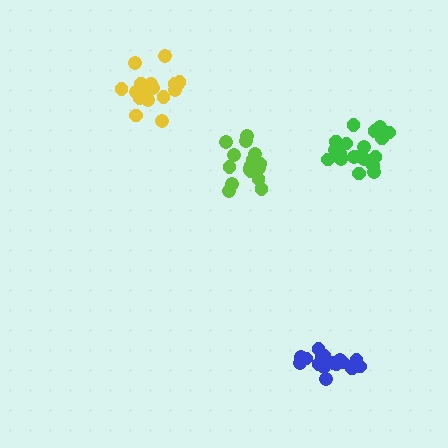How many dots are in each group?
Group 1: 19 dots, Group 2: 19 dots, Group 3: 19 dots, Group 4: 17 dots (74 total).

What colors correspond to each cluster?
The clusters are colored: lime, yellow, green, blue.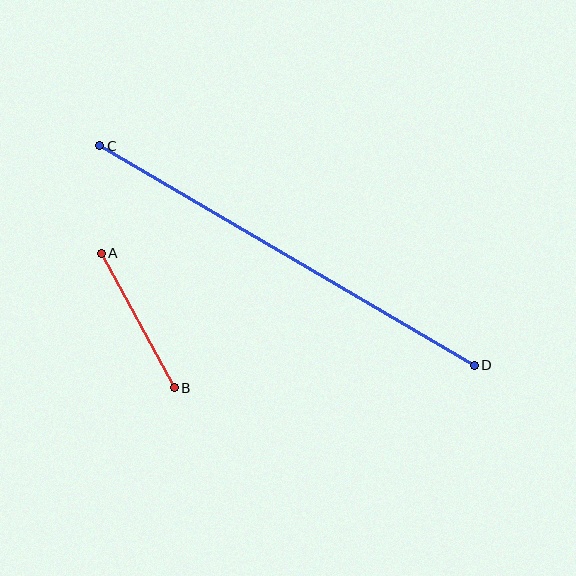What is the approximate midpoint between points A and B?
The midpoint is at approximately (138, 321) pixels.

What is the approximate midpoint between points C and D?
The midpoint is at approximately (287, 255) pixels.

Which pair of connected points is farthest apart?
Points C and D are farthest apart.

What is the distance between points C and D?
The distance is approximately 434 pixels.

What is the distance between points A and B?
The distance is approximately 153 pixels.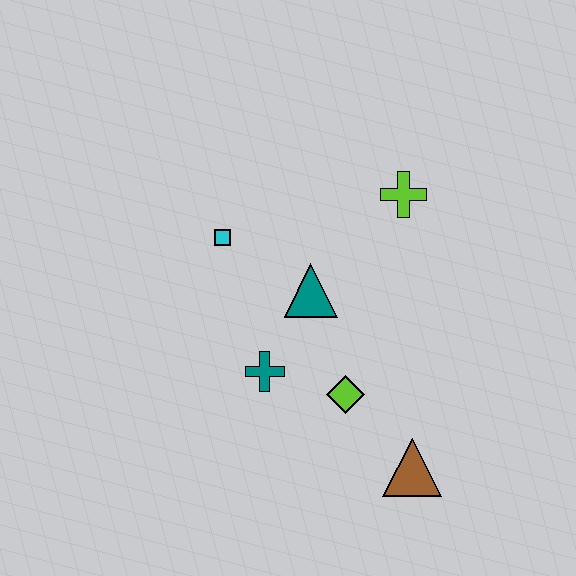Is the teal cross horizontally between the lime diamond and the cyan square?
Yes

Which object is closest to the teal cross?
The lime diamond is closest to the teal cross.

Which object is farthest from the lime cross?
The brown triangle is farthest from the lime cross.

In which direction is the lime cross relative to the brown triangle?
The lime cross is above the brown triangle.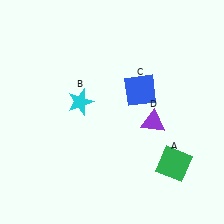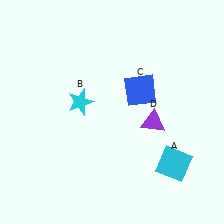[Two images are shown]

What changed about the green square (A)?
In Image 1, A is green. In Image 2, it changed to cyan.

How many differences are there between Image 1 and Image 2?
There is 1 difference between the two images.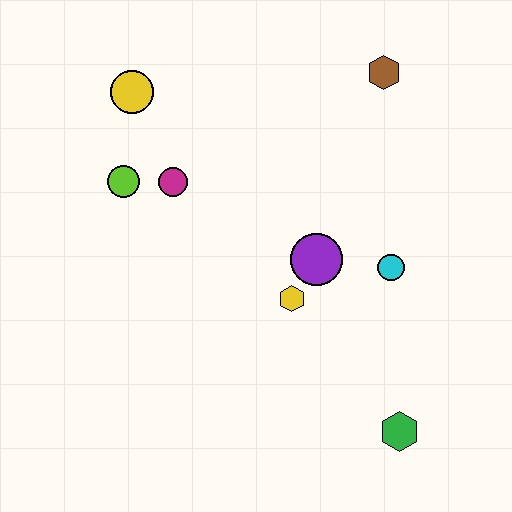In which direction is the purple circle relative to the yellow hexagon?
The purple circle is above the yellow hexagon.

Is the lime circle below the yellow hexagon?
No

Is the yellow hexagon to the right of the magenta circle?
Yes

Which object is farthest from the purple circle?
The yellow circle is farthest from the purple circle.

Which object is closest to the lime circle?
The magenta circle is closest to the lime circle.